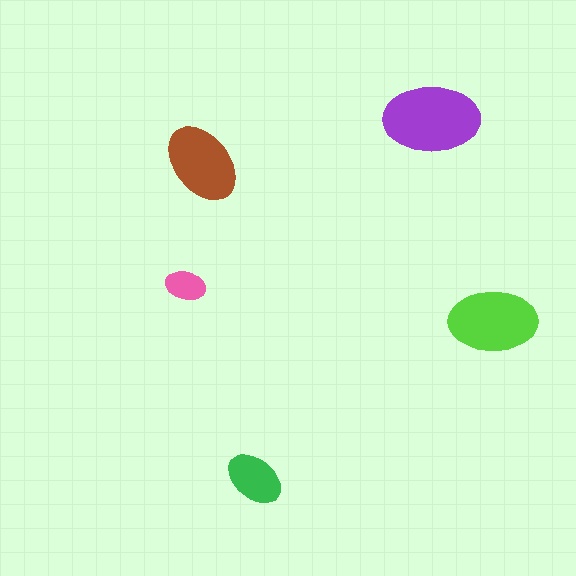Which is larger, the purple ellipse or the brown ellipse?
The purple one.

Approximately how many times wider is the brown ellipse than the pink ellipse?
About 2 times wider.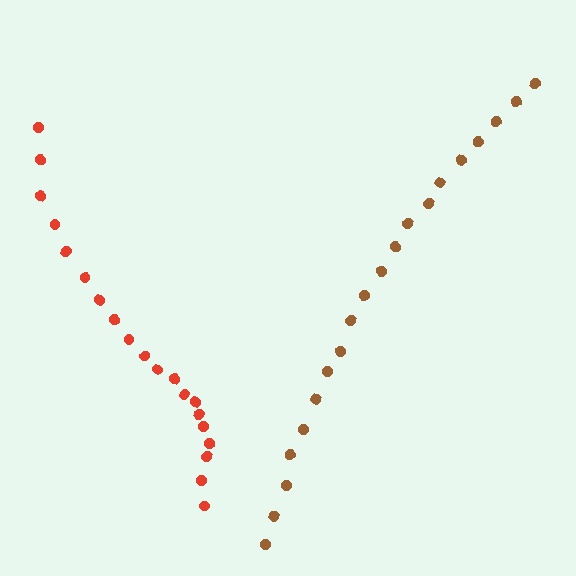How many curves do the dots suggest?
There are 2 distinct paths.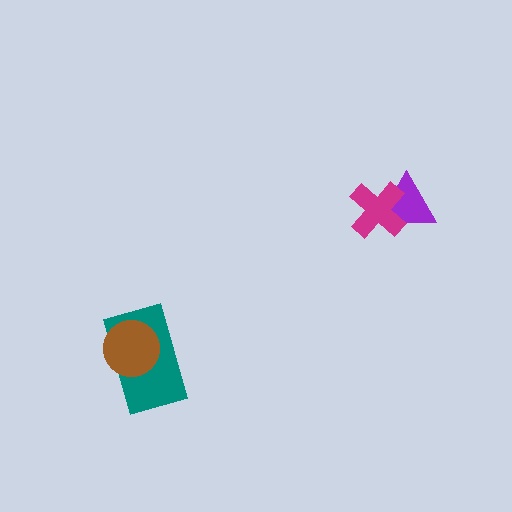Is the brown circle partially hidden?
No, no other shape covers it.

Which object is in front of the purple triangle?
The magenta cross is in front of the purple triangle.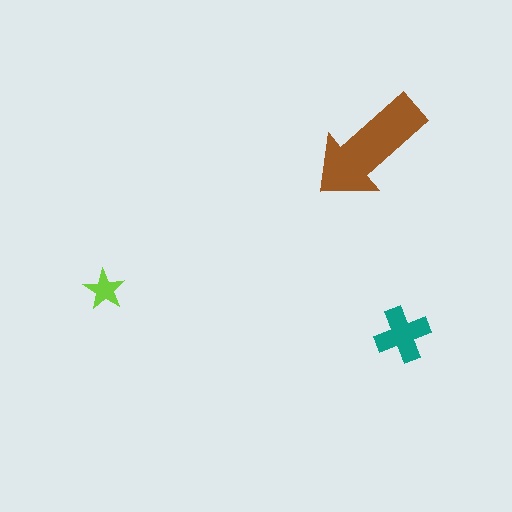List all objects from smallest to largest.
The lime star, the teal cross, the brown arrow.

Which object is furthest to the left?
The lime star is leftmost.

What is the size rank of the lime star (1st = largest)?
3rd.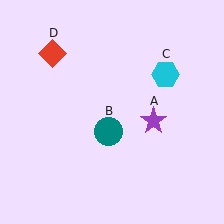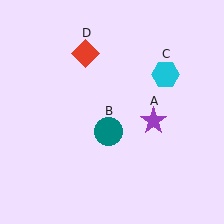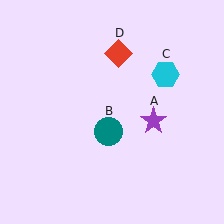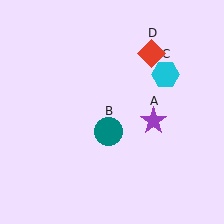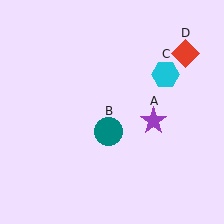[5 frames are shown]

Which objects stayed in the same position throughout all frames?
Purple star (object A) and teal circle (object B) and cyan hexagon (object C) remained stationary.